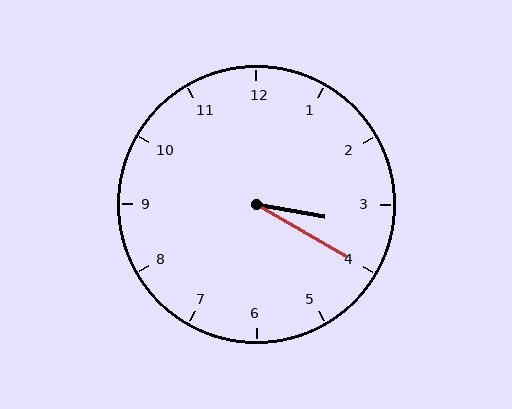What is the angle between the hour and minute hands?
Approximately 20 degrees.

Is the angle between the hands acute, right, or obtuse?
It is acute.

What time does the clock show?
3:20.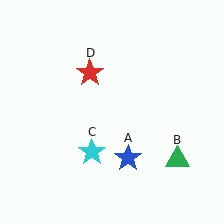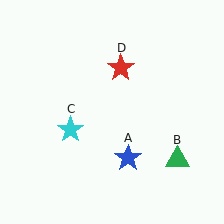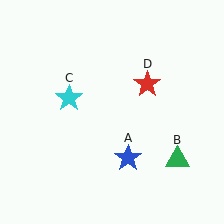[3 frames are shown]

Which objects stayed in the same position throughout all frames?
Blue star (object A) and green triangle (object B) remained stationary.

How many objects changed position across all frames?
2 objects changed position: cyan star (object C), red star (object D).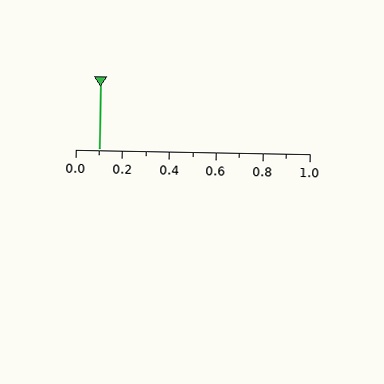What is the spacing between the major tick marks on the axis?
The major ticks are spaced 0.2 apart.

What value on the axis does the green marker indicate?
The marker indicates approximately 0.1.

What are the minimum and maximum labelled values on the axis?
The axis runs from 0.0 to 1.0.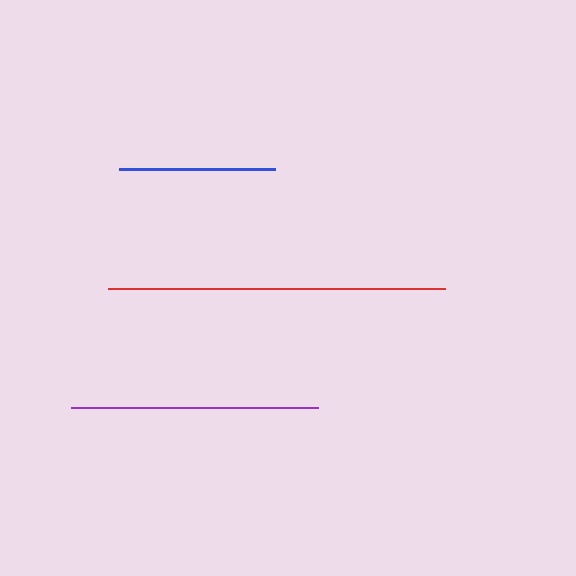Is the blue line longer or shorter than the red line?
The red line is longer than the blue line.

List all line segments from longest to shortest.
From longest to shortest: red, purple, blue.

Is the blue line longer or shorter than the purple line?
The purple line is longer than the blue line.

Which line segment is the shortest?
The blue line is the shortest at approximately 156 pixels.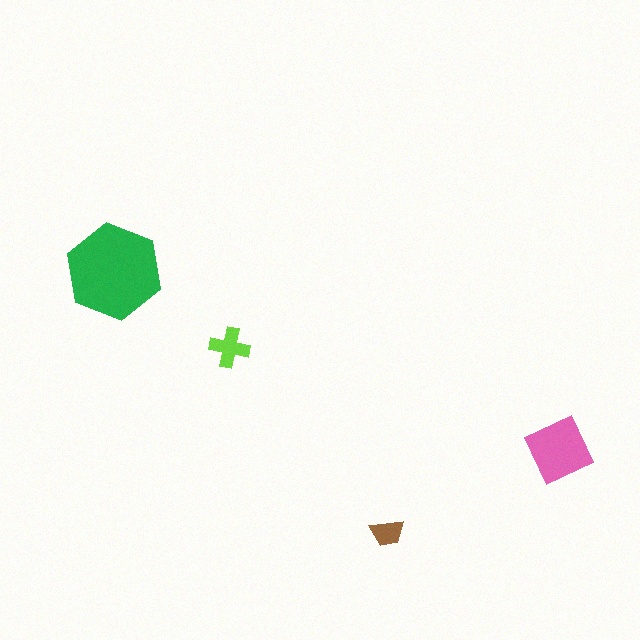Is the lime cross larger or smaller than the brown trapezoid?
Larger.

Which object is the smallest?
The brown trapezoid.